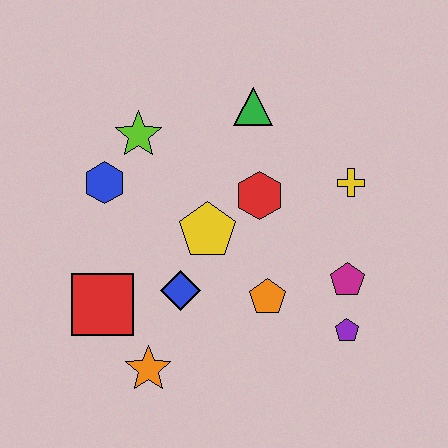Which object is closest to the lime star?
The blue hexagon is closest to the lime star.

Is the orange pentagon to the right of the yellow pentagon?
Yes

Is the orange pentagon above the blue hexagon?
No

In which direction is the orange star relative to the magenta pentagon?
The orange star is to the left of the magenta pentagon.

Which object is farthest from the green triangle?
The orange star is farthest from the green triangle.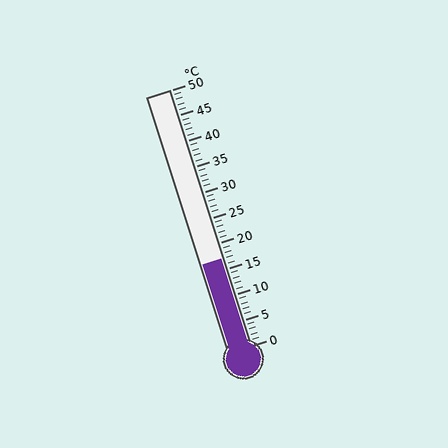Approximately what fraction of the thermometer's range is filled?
The thermometer is filled to approximately 35% of its range.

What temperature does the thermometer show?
The thermometer shows approximately 17°C.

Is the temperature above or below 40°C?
The temperature is below 40°C.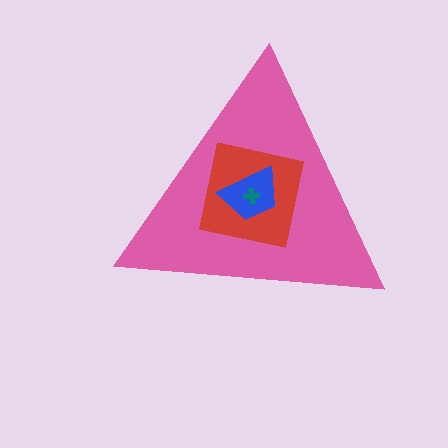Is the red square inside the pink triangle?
Yes.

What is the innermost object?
The teal cross.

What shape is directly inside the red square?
The blue trapezoid.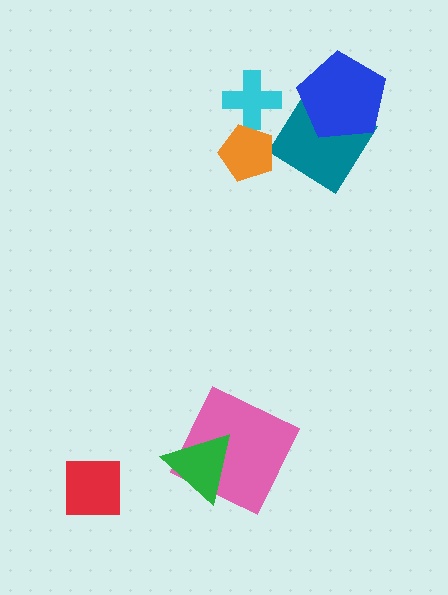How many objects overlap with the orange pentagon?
1 object overlaps with the orange pentagon.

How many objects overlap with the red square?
0 objects overlap with the red square.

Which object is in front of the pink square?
The green triangle is in front of the pink square.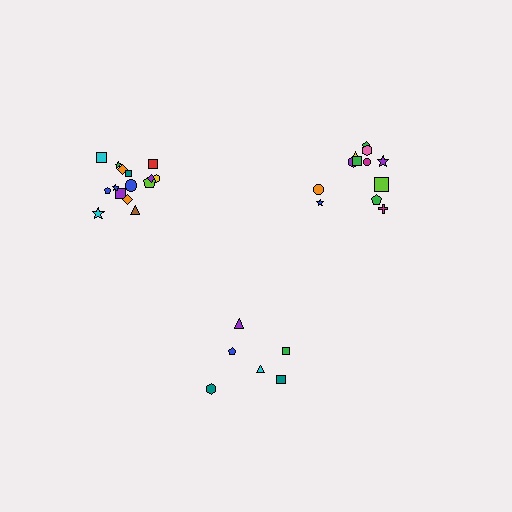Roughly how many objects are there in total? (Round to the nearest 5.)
Roughly 35 objects in total.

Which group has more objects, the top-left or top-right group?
The top-left group.